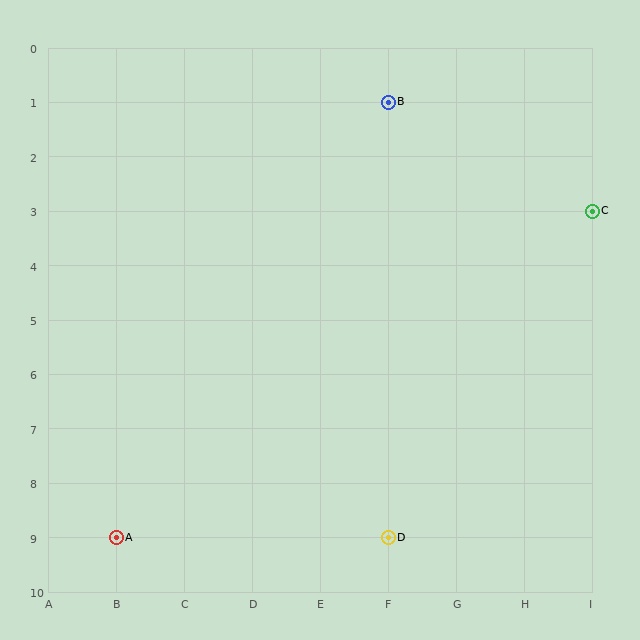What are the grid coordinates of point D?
Point D is at grid coordinates (F, 9).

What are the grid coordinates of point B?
Point B is at grid coordinates (F, 1).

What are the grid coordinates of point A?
Point A is at grid coordinates (B, 9).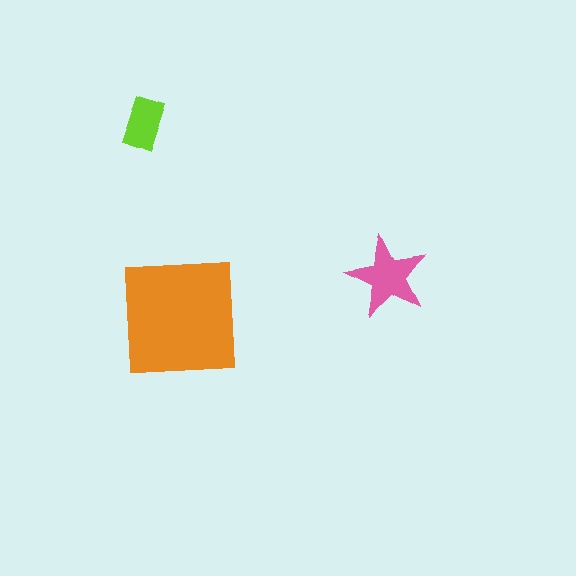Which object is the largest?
The orange square.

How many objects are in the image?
There are 3 objects in the image.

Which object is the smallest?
The lime rectangle.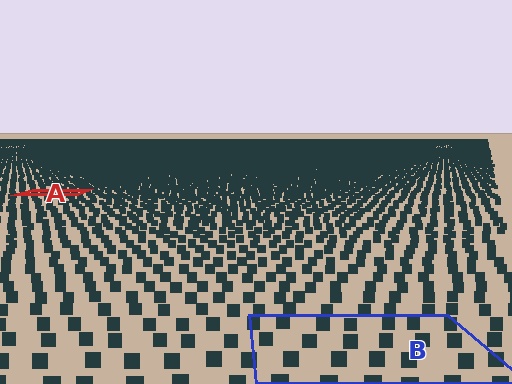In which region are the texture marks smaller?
The texture marks are smaller in region A, because it is farther away.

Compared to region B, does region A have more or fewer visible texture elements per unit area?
Region A has more texture elements per unit area — they are packed more densely because it is farther away.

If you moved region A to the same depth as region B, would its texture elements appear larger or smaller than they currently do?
They would appear larger. At a closer depth, the same texture elements are projected at a bigger on-screen size.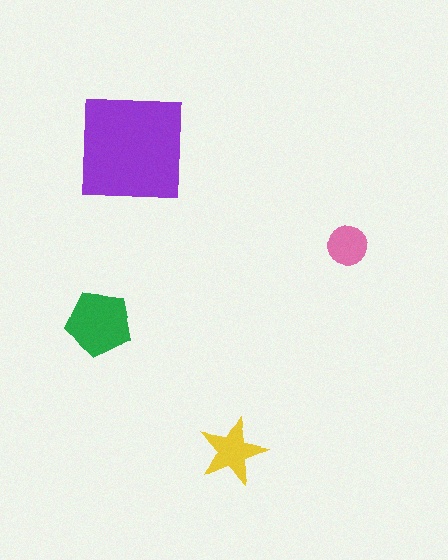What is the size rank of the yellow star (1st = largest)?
3rd.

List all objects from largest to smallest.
The purple square, the green pentagon, the yellow star, the pink circle.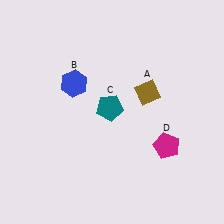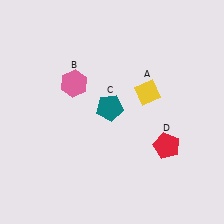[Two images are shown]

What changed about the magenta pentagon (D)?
In Image 1, D is magenta. In Image 2, it changed to red.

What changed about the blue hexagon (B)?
In Image 1, B is blue. In Image 2, it changed to pink.